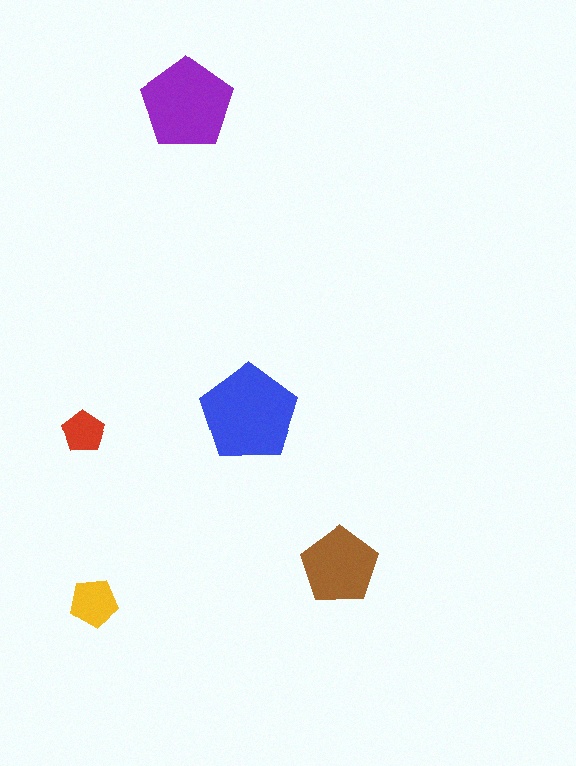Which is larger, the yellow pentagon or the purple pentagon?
The purple one.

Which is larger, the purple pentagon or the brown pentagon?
The purple one.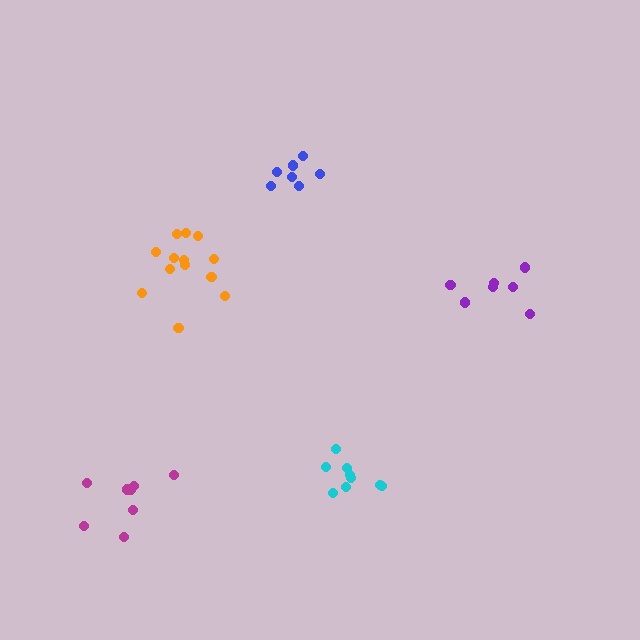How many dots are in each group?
Group 1: 7 dots, Group 2: 7 dots, Group 3: 13 dots, Group 4: 9 dots, Group 5: 8 dots (44 total).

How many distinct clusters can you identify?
There are 5 distinct clusters.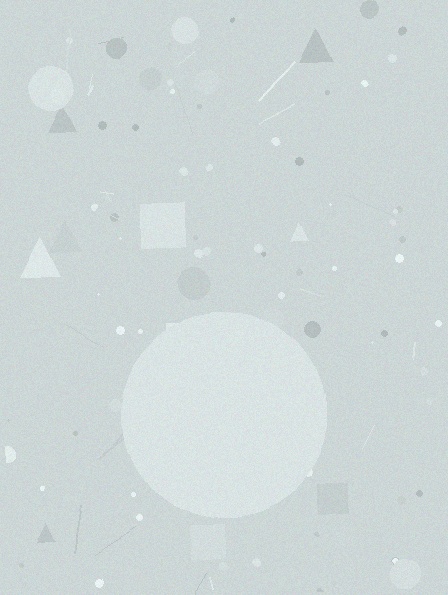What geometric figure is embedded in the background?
A circle is embedded in the background.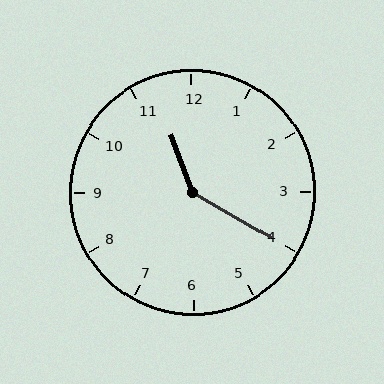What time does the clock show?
11:20.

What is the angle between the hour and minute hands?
Approximately 140 degrees.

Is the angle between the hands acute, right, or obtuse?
It is obtuse.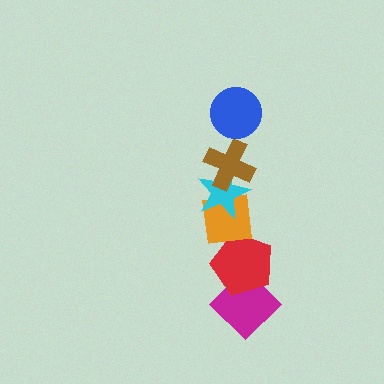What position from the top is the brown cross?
The brown cross is 2nd from the top.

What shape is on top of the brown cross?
The blue circle is on top of the brown cross.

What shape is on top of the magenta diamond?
The red pentagon is on top of the magenta diamond.